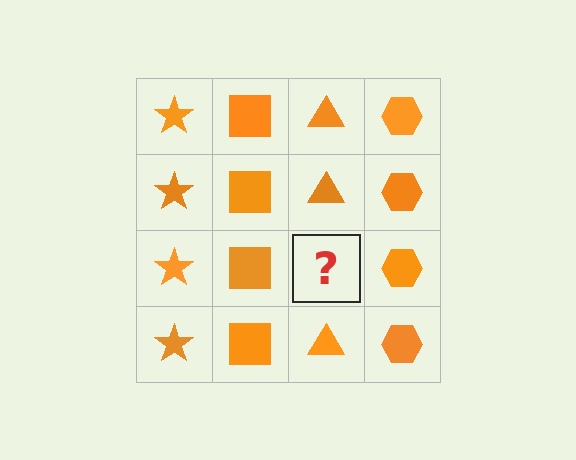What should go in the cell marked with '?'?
The missing cell should contain an orange triangle.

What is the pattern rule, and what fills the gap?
The rule is that each column has a consistent shape. The gap should be filled with an orange triangle.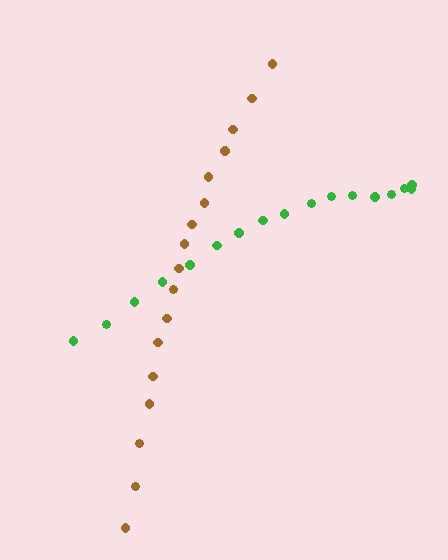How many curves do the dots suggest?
There are 2 distinct paths.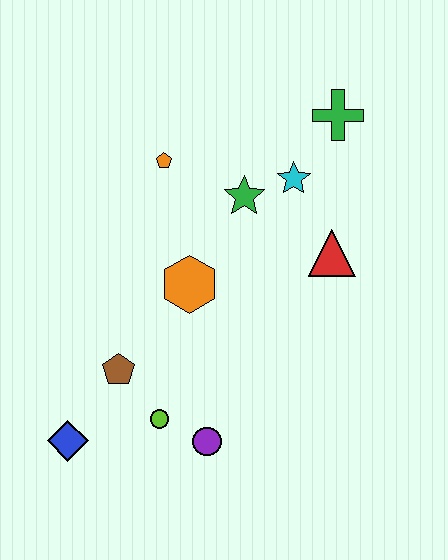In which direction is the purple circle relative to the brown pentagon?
The purple circle is to the right of the brown pentagon.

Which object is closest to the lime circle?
The purple circle is closest to the lime circle.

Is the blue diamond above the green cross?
No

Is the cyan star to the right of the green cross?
No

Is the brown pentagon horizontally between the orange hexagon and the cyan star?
No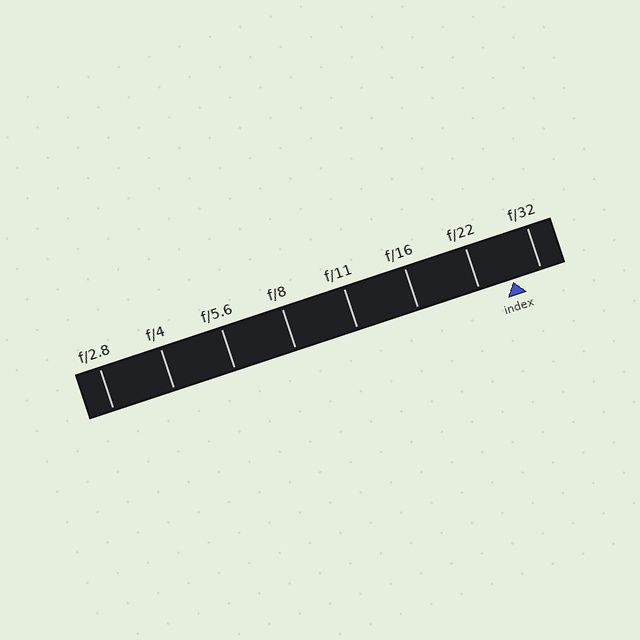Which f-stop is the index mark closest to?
The index mark is closest to f/32.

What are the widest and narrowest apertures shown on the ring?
The widest aperture shown is f/2.8 and the narrowest is f/32.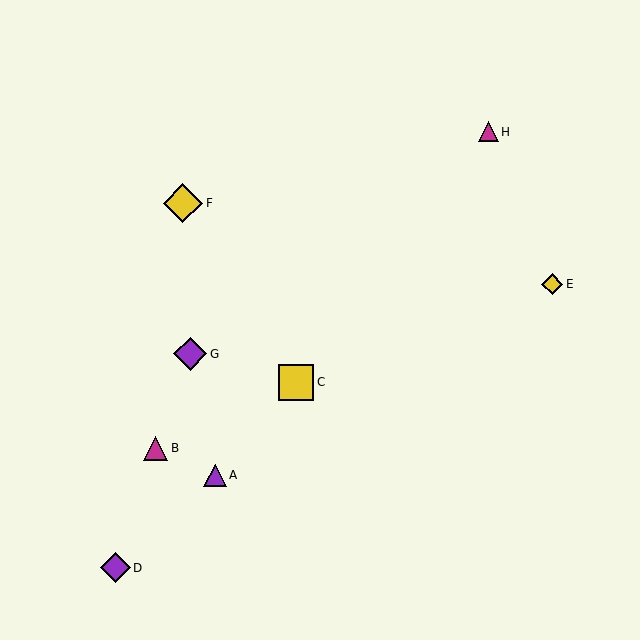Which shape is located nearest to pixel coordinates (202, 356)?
The purple diamond (labeled G) at (190, 354) is nearest to that location.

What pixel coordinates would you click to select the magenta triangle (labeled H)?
Click at (488, 132) to select the magenta triangle H.